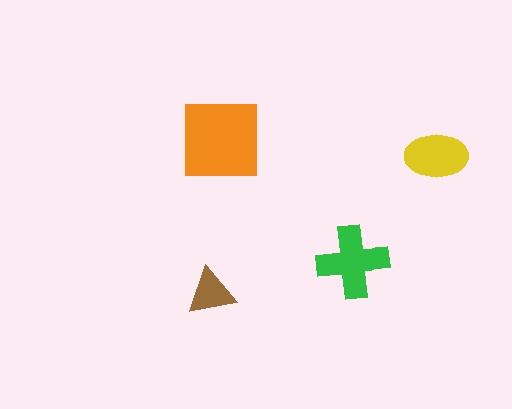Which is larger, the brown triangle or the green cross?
The green cross.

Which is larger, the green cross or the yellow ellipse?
The green cross.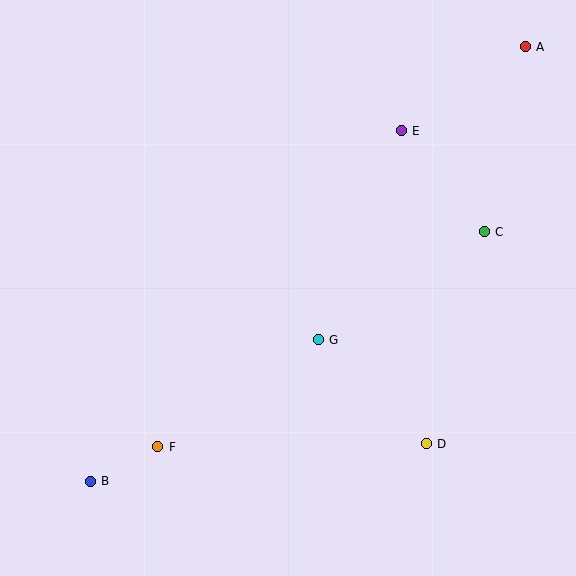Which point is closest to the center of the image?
Point G at (318, 340) is closest to the center.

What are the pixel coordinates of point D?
Point D is at (426, 444).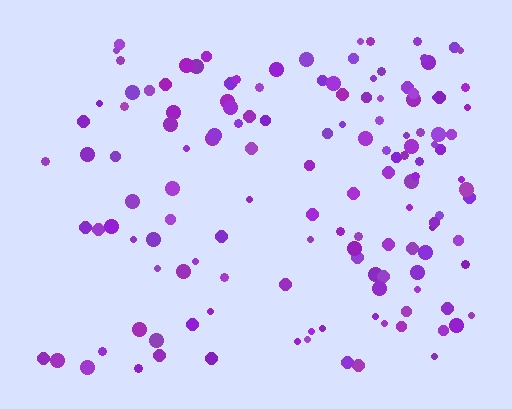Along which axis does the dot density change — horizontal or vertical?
Horizontal.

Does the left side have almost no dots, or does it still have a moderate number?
Still a moderate number, just noticeably fewer than the right.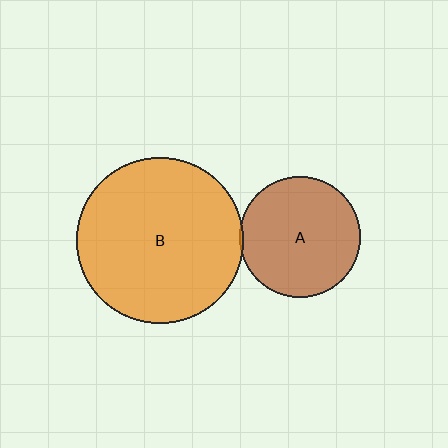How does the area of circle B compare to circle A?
Approximately 1.9 times.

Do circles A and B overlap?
Yes.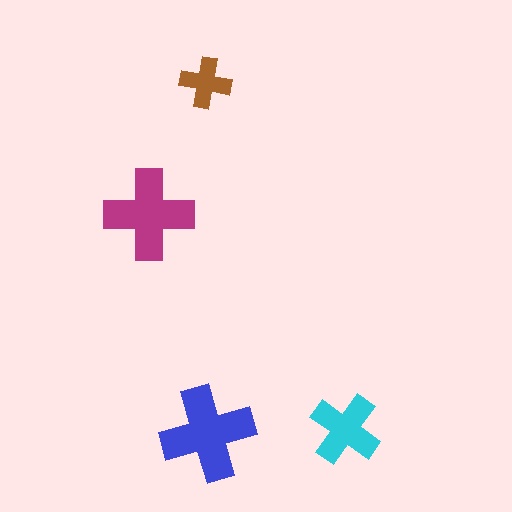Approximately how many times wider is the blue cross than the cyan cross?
About 1.5 times wider.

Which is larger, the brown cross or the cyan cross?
The cyan one.